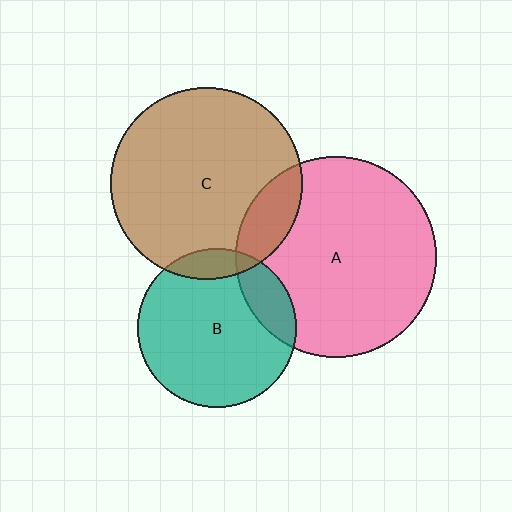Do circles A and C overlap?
Yes.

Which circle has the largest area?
Circle A (pink).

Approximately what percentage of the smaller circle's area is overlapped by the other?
Approximately 15%.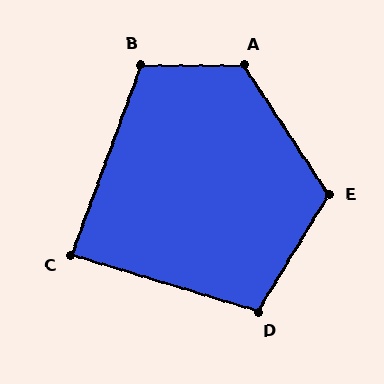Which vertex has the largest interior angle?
A, at approximately 123 degrees.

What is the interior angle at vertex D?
Approximately 104 degrees (obtuse).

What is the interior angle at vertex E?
Approximately 116 degrees (obtuse).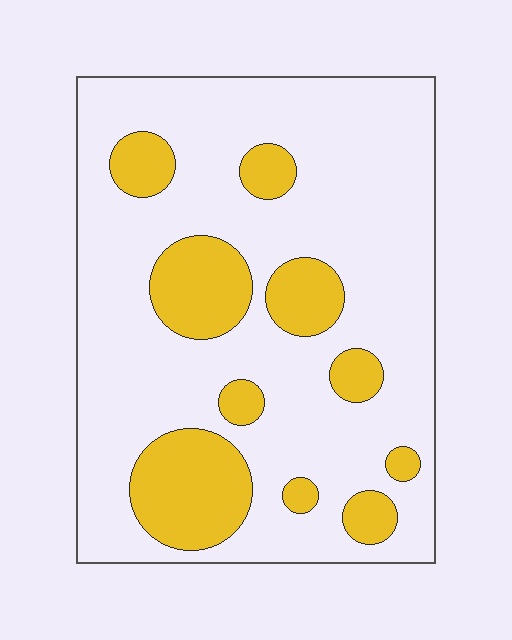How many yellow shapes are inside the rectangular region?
10.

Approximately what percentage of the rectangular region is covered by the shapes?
Approximately 25%.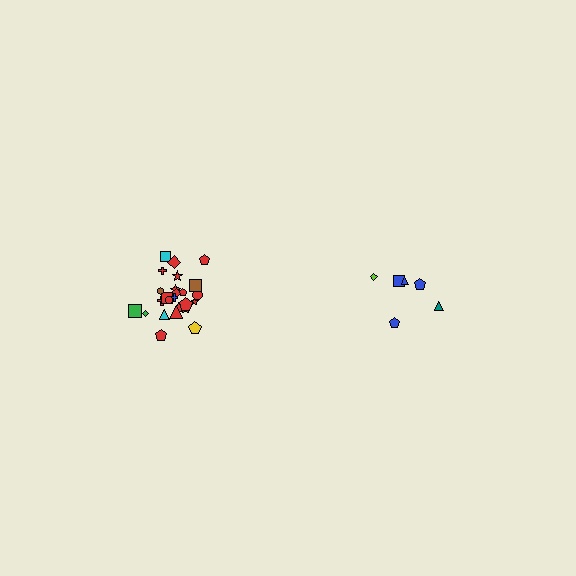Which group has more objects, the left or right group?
The left group.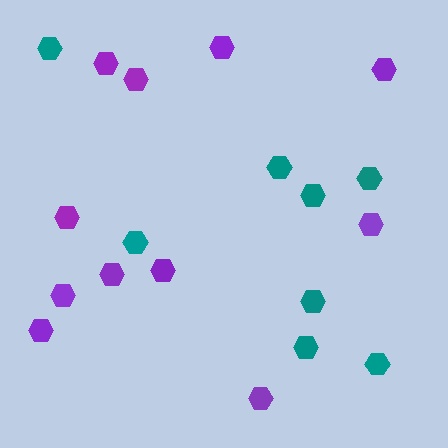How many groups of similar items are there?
There are 2 groups: one group of purple hexagons (11) and one group of teal hexagons (8).